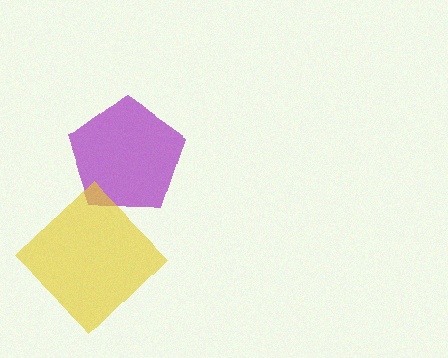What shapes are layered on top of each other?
The layered shapes are: a purple pentagon, a yellow diamond.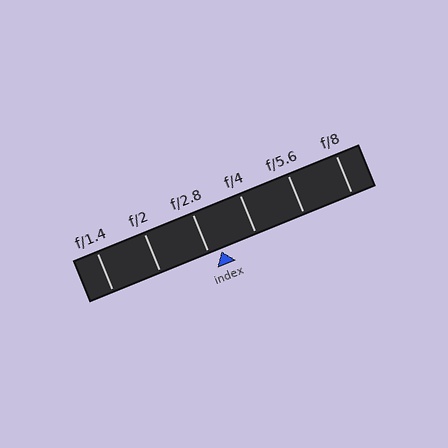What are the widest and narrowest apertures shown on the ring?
The widest aperture shown is f/1.4 and the narrowest is f/8.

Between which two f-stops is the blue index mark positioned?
The index mark is between f/2.8 and f/4.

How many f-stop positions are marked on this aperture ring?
There are 6 f-stop positions marked.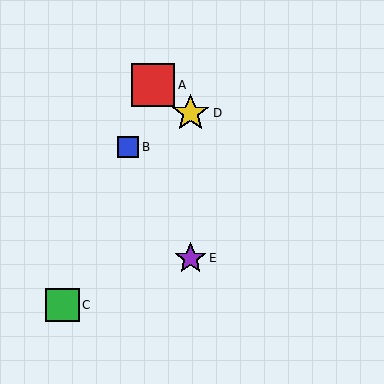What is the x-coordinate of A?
Object A is at x≈153.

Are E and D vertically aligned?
Yes, both are at x≈191.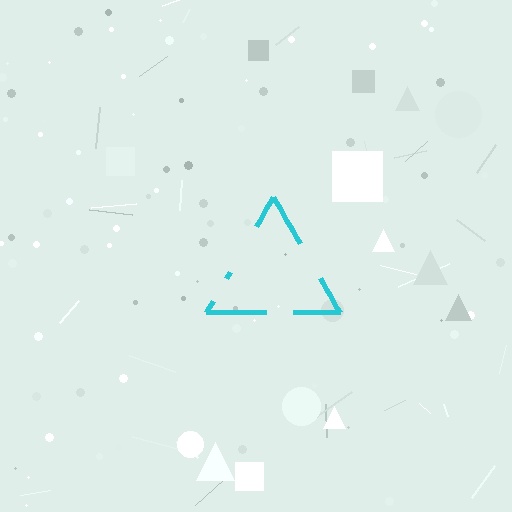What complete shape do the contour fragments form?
The contour fragments form a triangle.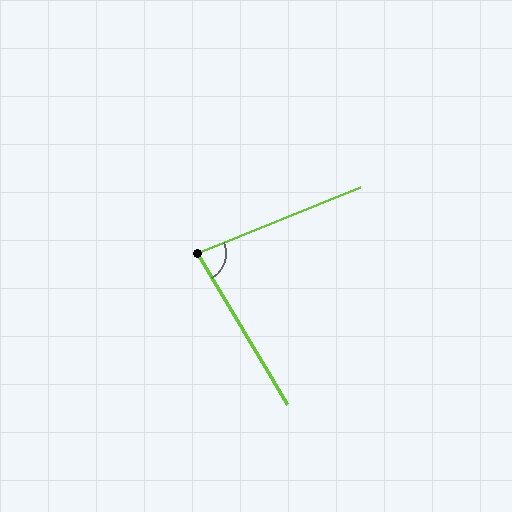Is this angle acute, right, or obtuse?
It is acute.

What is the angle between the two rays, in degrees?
Approximately 81 degrees.